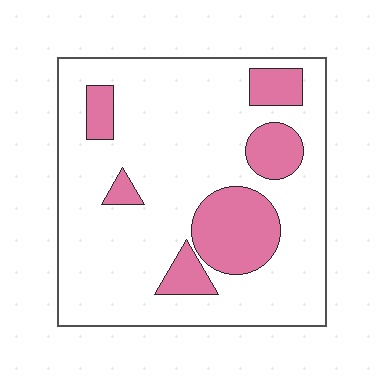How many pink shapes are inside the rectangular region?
6.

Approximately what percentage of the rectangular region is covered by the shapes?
Approximately 20%.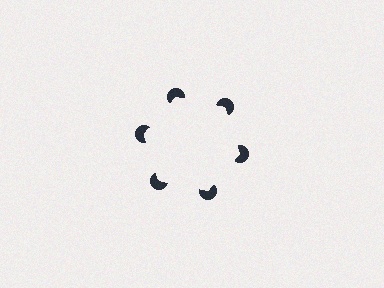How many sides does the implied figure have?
6 sides.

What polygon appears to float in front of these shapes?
An illusory hexagon — its edges are inferred from the aligned wedge cuts in the pac-man discs, not physically drawn.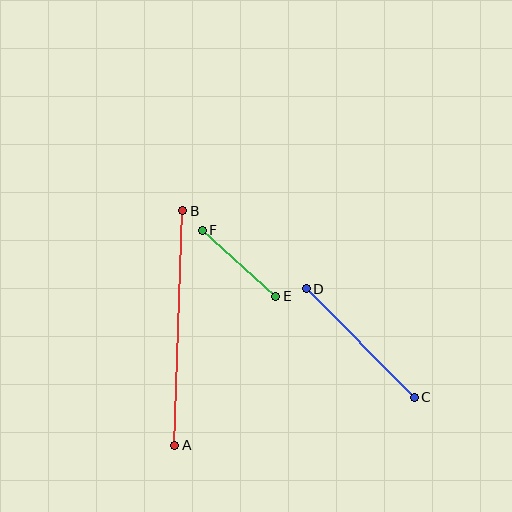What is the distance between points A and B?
The distance is approximately 235 pixels.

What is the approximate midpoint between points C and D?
The midpoint is at approximately (360, 343) pixels.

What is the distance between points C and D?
The distance is approximately 153 pixels.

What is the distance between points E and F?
The distance is approximately 99 pixels.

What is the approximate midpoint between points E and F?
The midpoint is at approximately (239, 263) pixels.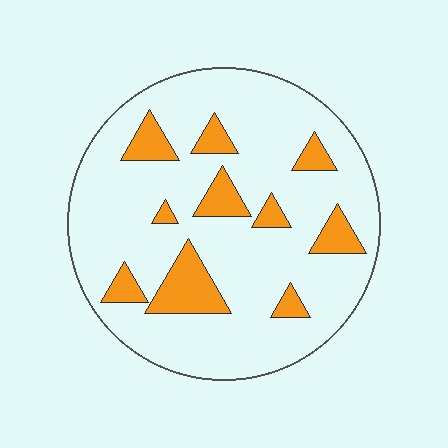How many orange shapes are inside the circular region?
10.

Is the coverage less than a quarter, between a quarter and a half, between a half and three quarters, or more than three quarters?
Less than a quarter.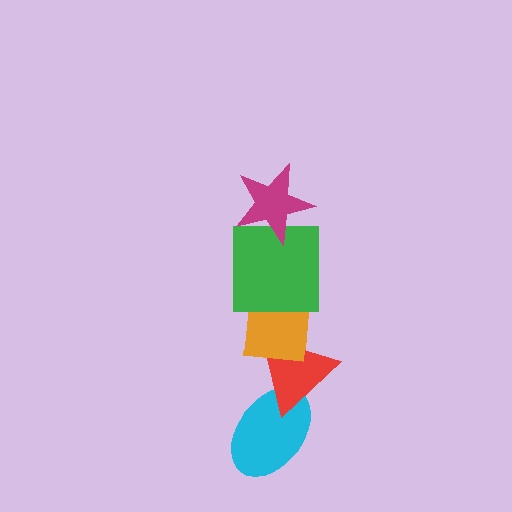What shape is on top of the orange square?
The green square is on top of the orange square.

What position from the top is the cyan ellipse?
The cyan ellipse is 5th from the top.